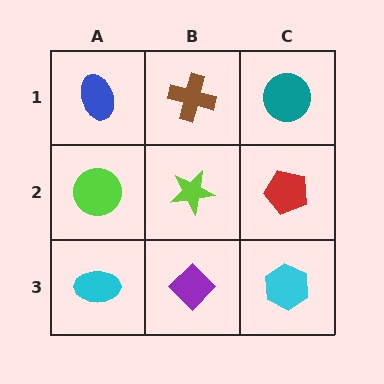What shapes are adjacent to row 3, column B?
A lime star (row 2, column B), a cyan ellipse (row 3, column A), a cyan hexagon (row 3, column C).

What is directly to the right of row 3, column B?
A cyan hexagon.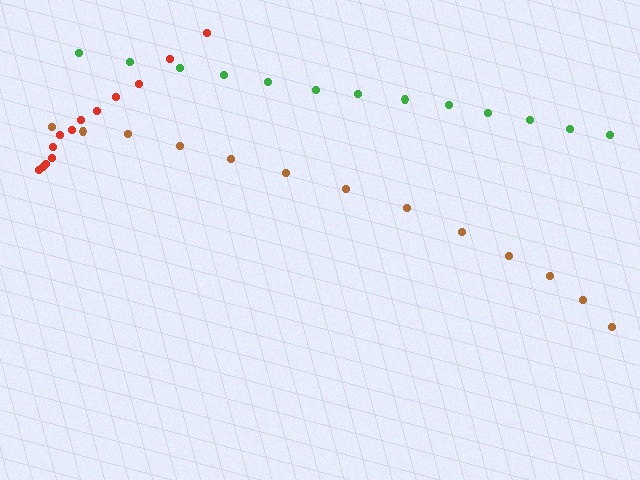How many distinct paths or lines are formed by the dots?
There are 3 distinct paths.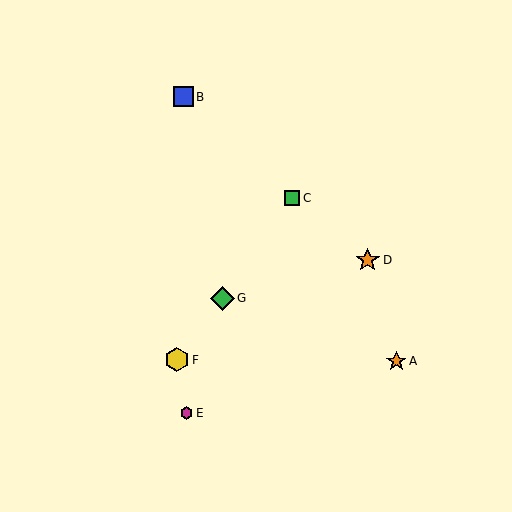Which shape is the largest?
The yellow hexagon (labeled F) is the largest.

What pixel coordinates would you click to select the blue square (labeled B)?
Click at (183, 97) to select the blue square B.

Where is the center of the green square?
The center of the green square is at (292, 198).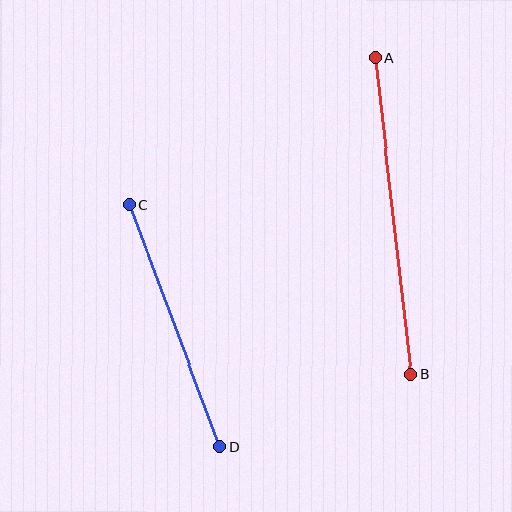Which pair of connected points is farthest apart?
Points A and B are farthest apart.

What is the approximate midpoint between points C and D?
The midpoint is at approximately (175, 326) pixels.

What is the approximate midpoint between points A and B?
The midpoint is at approximately (393, 216) pixels.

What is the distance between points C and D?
The distance is approximately 258 pixels.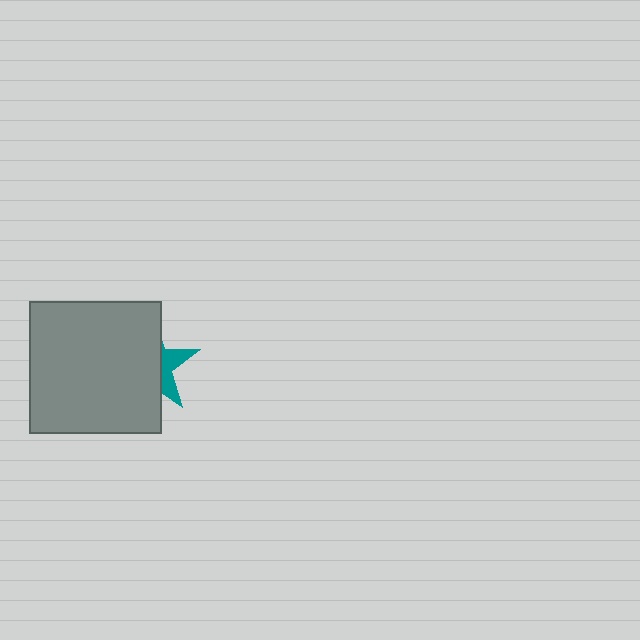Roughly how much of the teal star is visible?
A small part of it is visible (roughly 31%).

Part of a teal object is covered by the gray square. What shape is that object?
It is a star.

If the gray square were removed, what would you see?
You would see the complete teal star.